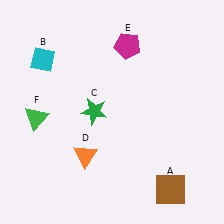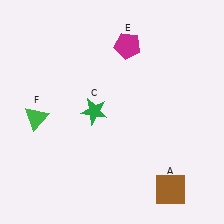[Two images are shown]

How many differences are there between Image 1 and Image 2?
There are 2 differences between the two images.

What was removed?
The cyan diamond (B), the orange triangle (D) were removed in Image 2.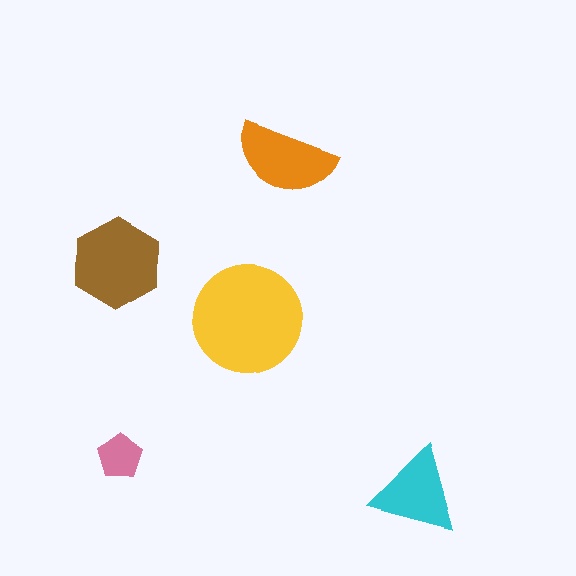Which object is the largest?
The yellow circle.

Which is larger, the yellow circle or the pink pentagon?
The yellow circle.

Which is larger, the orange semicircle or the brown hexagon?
The brown hexagon.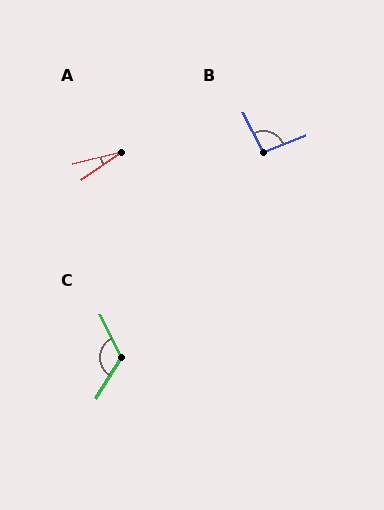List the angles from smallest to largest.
A (21°), B (96°), C (121°).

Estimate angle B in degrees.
Approximately 96 degrees.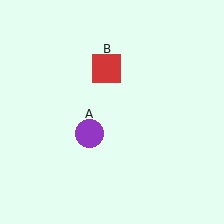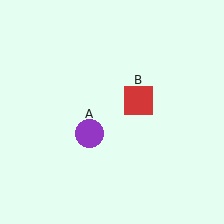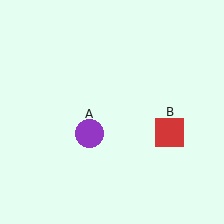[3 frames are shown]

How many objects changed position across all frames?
1 object changed position: red square (object B).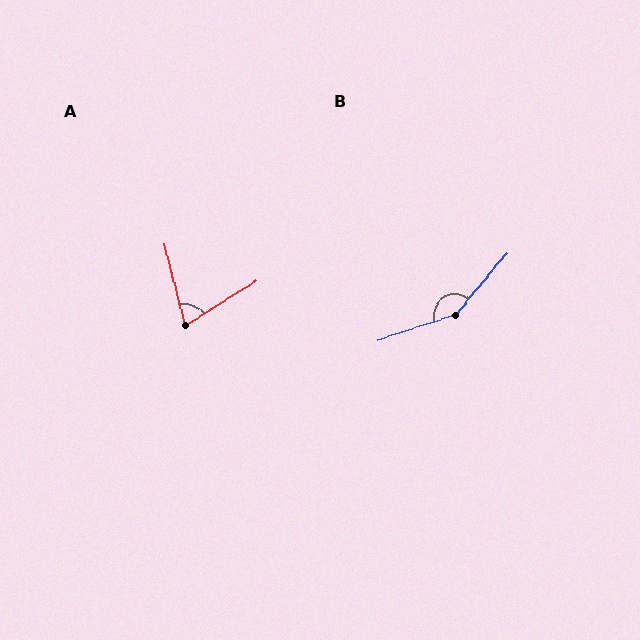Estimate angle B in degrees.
Approximately 148 degrees.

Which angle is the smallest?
A, at approximately 72 degrees.